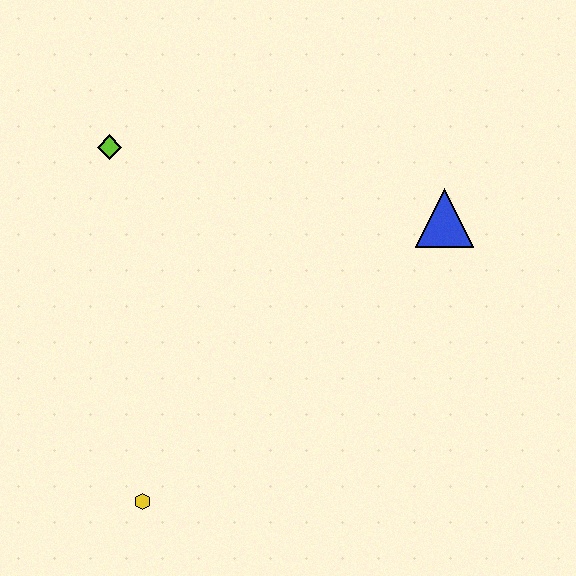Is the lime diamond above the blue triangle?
Yes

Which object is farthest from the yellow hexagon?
The blue triangle is farthest from the yellow hexagon.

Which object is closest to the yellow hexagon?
The lime diamond is closest to the yellow hexagon.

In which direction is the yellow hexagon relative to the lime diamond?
The yellow hexagon is below the lime diamond.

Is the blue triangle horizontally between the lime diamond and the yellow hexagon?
No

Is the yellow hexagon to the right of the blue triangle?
No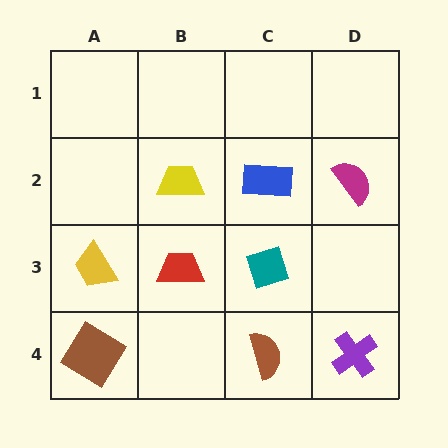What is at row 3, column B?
A red trapezoid.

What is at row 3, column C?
A teal diamond.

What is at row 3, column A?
A yellow trapezoid.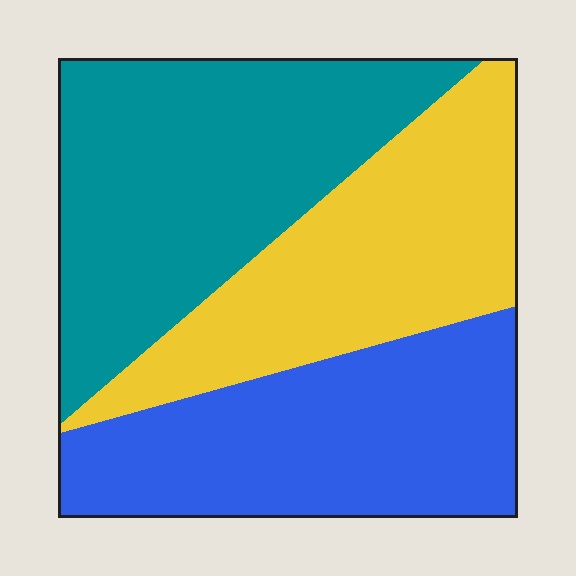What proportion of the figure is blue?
Blue takes up between a quarter and a half of the figure.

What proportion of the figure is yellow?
Yellow takes up about one third (1/3) of the figure.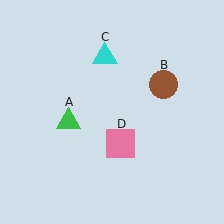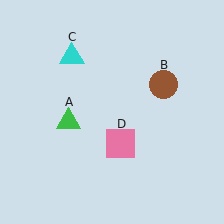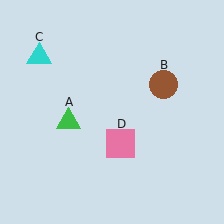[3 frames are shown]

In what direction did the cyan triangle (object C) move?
The cyan triangle (object C) moved left.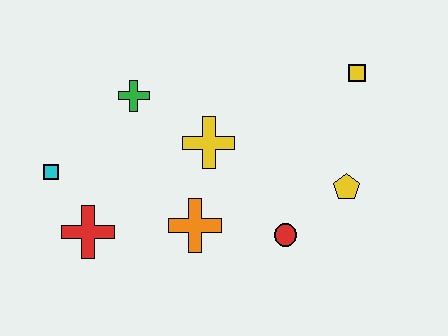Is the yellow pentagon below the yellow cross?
Yes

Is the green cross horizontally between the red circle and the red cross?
Yes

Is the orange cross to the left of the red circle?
Yes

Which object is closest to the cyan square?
The red cross is closest to the cyan square.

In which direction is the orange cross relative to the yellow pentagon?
The orange cross is to the left of the yellow pentagon.